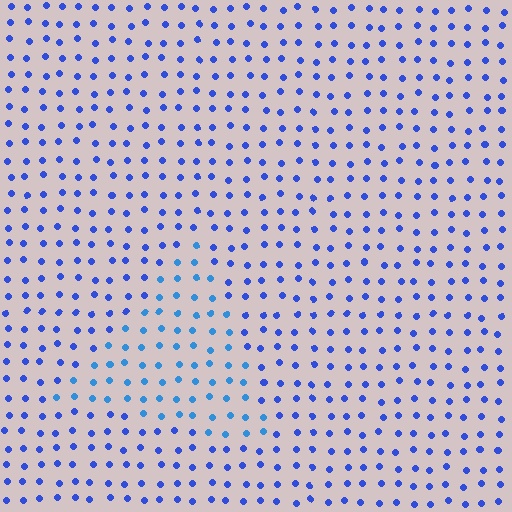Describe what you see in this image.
The image is filled with small blue elements in a uniform arrangement. A triangle-shaped region is visible where the elements are tinted to a slightly different hue, forming a subtle color boundary.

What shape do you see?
I see a triangle.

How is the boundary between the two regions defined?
The boundary is defined purely by a slight shift in hue (about 24 degrees). Spacing, size, and orientation are identical on both sides.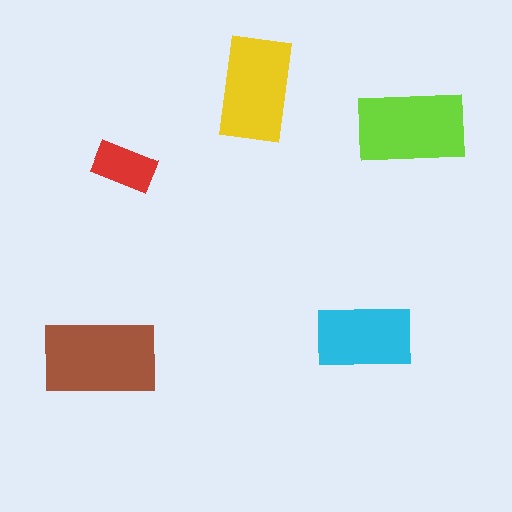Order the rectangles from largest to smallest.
the brown one, the lime one, the yellow one, the cyan one, the red one.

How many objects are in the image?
There are 5 objects in the image.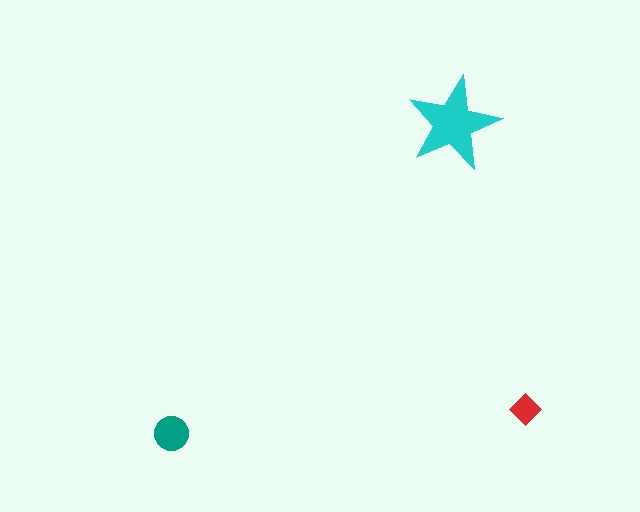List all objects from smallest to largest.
The red diamond, the teal circle, the cyan star.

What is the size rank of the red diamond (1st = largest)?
3rd.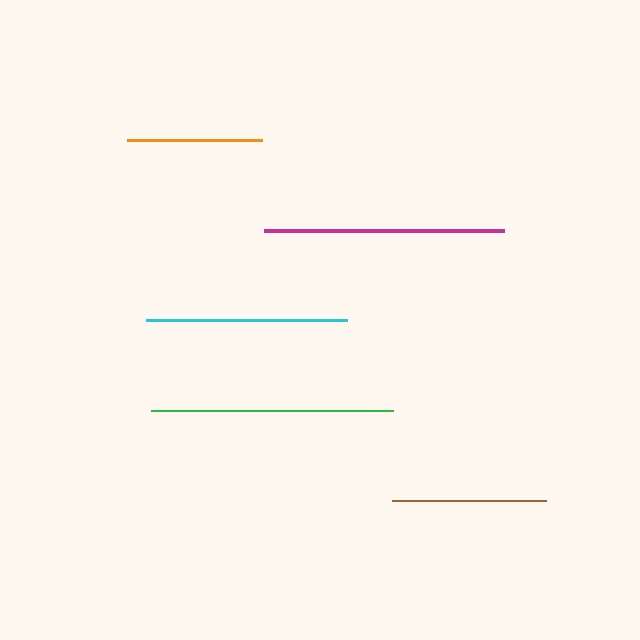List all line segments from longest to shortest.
From longest to shortest: green, magenta, cyan, brown, orange.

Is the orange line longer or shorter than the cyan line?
The cyan line is longer than the orange line.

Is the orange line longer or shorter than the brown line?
The brown line is longer than the orange line.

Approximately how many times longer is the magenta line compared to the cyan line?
The magenta line is approximately 1.2 times the length of the cyan line.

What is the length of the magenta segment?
The magenta segment is approximately 240 pixels long.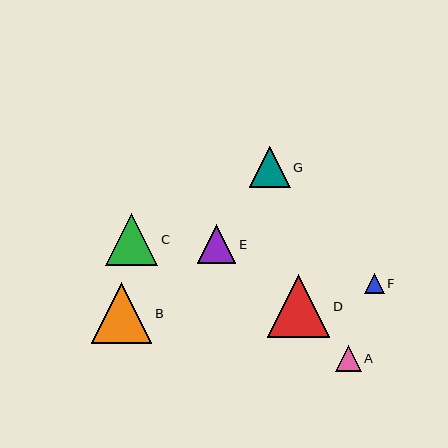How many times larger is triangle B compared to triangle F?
Triangle B is approximately 3.0 times the size of triangle F.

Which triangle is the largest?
Triangle D is the largest with a size of approximately 62 pixels.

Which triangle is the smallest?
Triangle F is the smallest with a size of approximately 20 pixels.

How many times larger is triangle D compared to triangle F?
Triangle D is approximately 3.1 times the size of triangle F.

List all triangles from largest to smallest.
From largest to smallest: D, B, C, G, E, A, F.